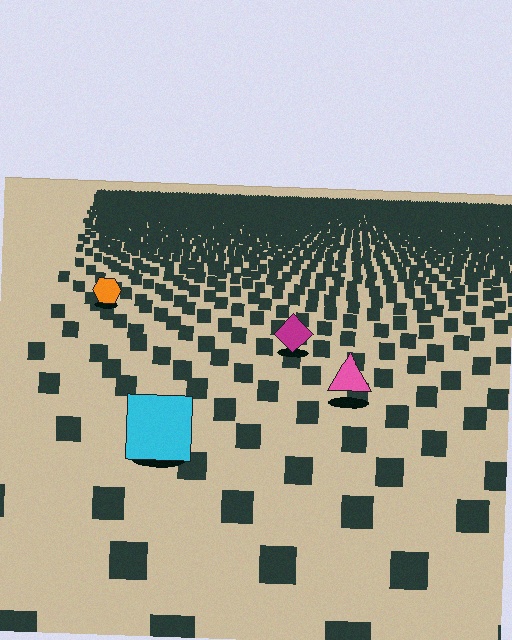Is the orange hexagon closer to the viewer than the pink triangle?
No. The pink triangle is closer — you can tell from the texture gradient: the ground texture is coarser near it.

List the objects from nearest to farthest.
From nearest to farthest: the cyan square, the pink triangle, the magenta diamond, the orange hexagon.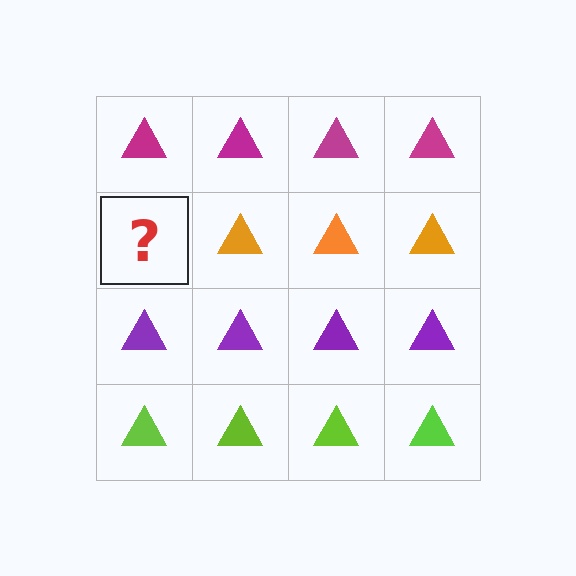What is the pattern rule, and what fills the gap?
The rule is that each row has a consistent color. The gap should be filled with an orange triangle.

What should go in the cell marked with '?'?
The missing cell should contain an orange triangle.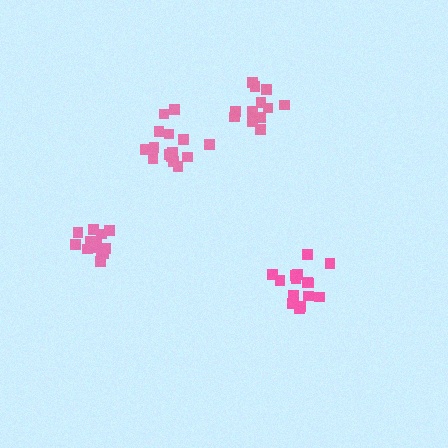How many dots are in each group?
Group 1: 15 dots, Group 2: 15 dots, Group 3: 12 dots, Group 4: 13 dots (55 total).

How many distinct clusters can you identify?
There are 4 distinct clusters.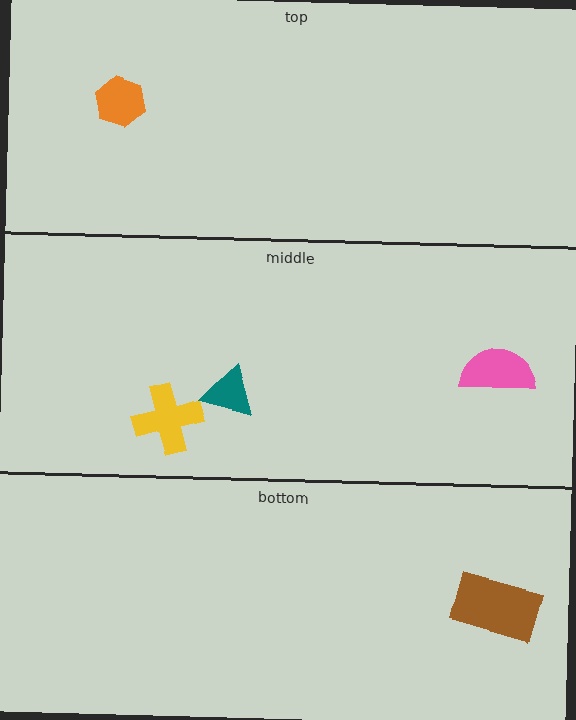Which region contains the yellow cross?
The middle region.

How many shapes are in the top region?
1.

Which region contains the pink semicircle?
The middle region.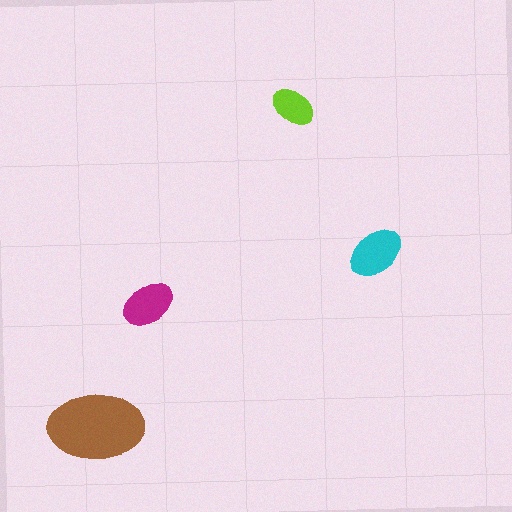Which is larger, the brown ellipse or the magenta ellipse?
The brown one.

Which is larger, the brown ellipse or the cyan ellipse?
The brown one.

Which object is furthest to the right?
The cyan ellipse is rightmost.